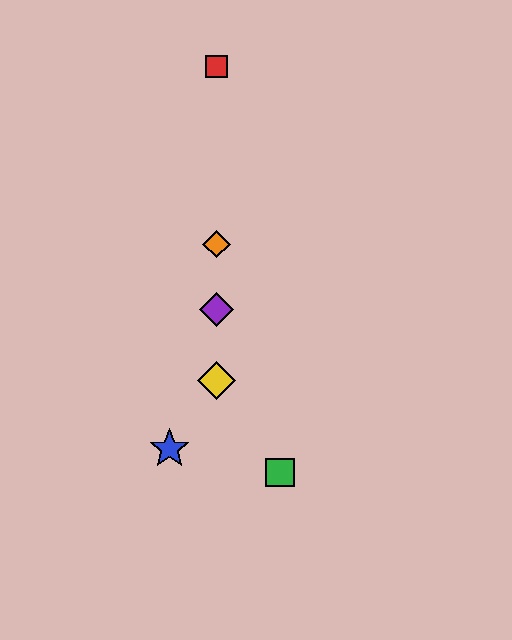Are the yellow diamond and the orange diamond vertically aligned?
Yes, both are at x≈217.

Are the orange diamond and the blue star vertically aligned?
No, the orange diamond is at x≈217 and the blue star is at x≈169.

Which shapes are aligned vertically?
The red square, the yellow diamond, the purple diamond, the orange diamond are aligned vertically.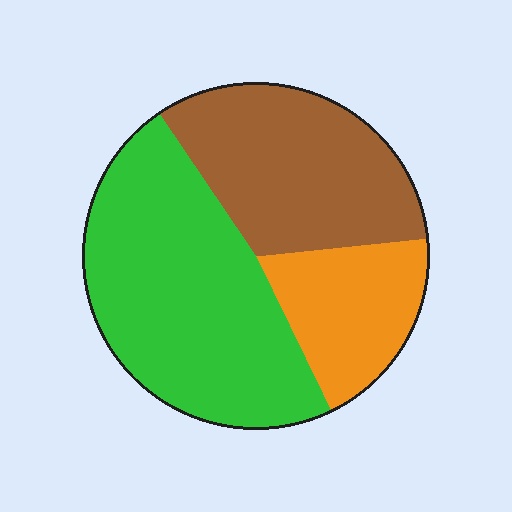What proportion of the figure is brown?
Brown takes up about one third (1/3) of the figure.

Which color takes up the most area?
Green, at roughly 50%.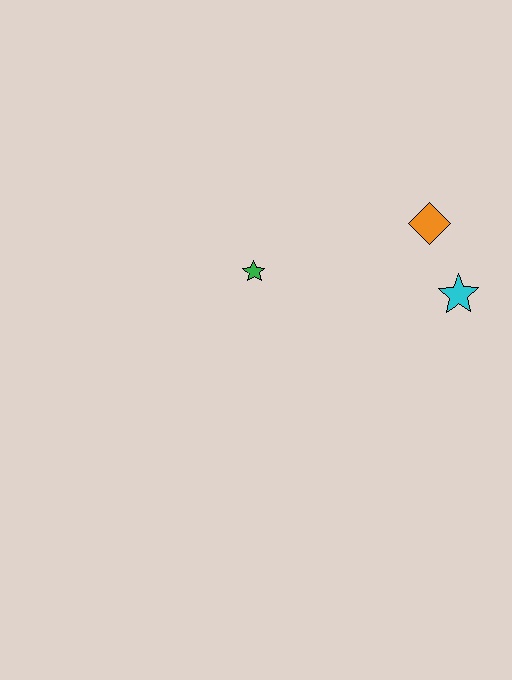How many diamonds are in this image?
There is 1 diamond.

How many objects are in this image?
There are 3 objects.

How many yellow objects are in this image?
There are no yellow objects.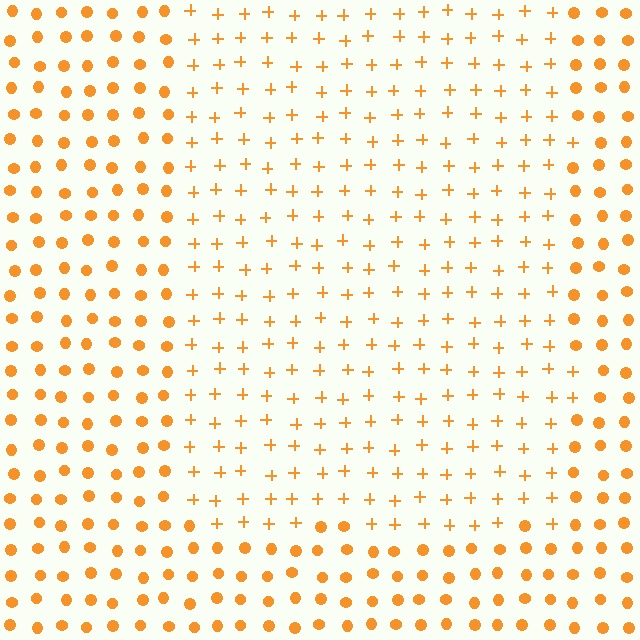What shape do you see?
I see a rectangle.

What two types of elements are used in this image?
The image uses plus signs inside the rectangle region and circles outside it.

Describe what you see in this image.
The image is filled with small orange elements arranged in a uniform grid. A rectangle-shaped region contains plus signs, while the surrounding area contains circles. The boundary is defined purely by the change in element shape.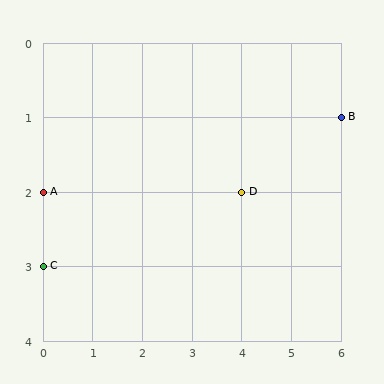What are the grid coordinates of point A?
Point A is at grid coordinates (0, 2).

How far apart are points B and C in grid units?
Points B and C are 6 columns and 2 rows apart (about 6.3 grid units diagonally).